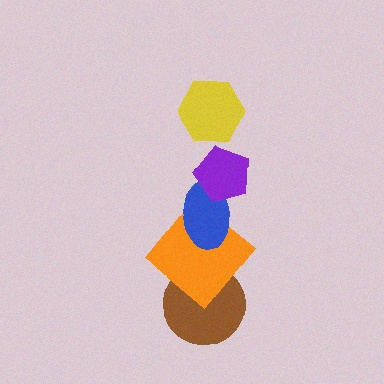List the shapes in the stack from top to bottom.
From top to bottom: the yellow hexagon, the purple pentagon, the blue ellipse, the orange diamond, the brown circle.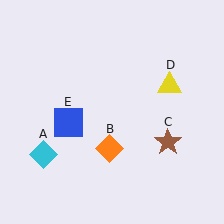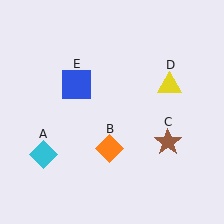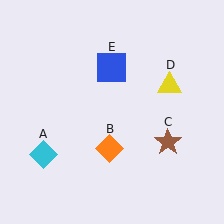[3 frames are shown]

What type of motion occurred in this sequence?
The blue square (object E) rotated clockwise around the center of the scene.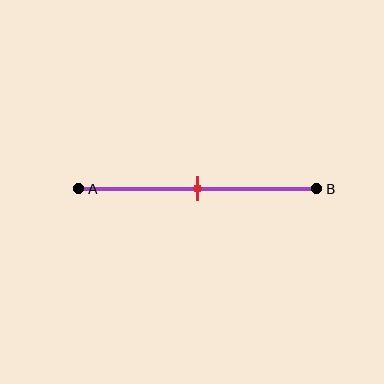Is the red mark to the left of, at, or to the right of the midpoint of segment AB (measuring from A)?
The red mark is approximately at the midpoint of segment AB.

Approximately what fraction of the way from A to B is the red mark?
The red mark is approximately 50% of the way from A to B.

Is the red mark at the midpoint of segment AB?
Yes, the mark is approximately at the midpoint.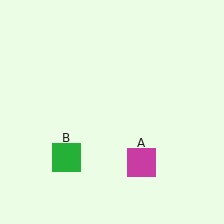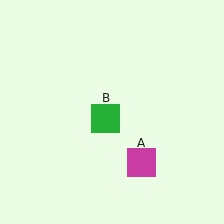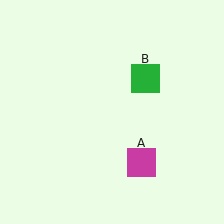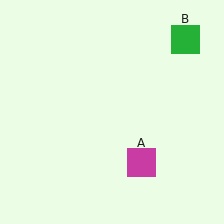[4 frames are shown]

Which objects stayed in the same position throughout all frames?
Magenta square (object A) remained stationary.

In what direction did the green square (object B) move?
The green square (object B) moved up and to the right.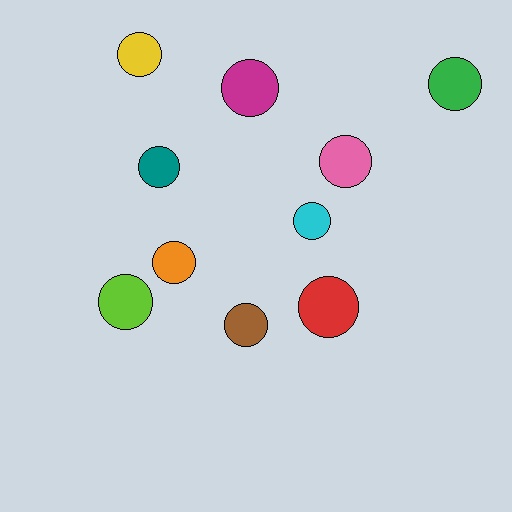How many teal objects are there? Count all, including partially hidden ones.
There is 1 teal object.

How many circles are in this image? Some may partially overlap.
There are 10 circles.